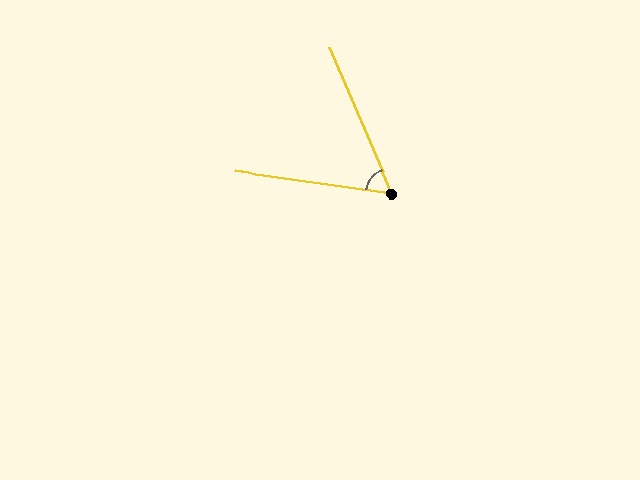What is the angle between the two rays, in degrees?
Approximately 59 degrees.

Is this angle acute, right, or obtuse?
It is acute.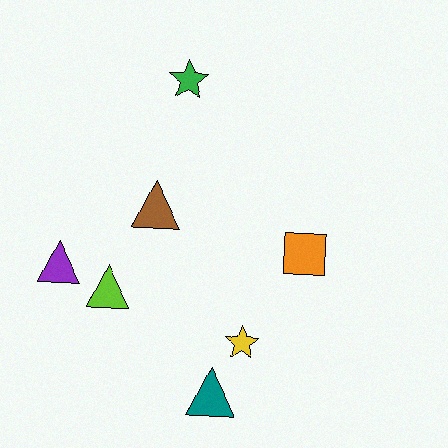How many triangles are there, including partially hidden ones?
There are 4 triangles.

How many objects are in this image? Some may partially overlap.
There are 7 objects.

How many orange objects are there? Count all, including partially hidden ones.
There is 1 orange object.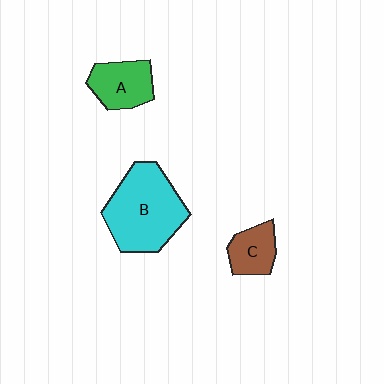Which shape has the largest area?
Shape B (cyan).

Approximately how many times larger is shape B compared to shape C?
Approximately 2.5 times.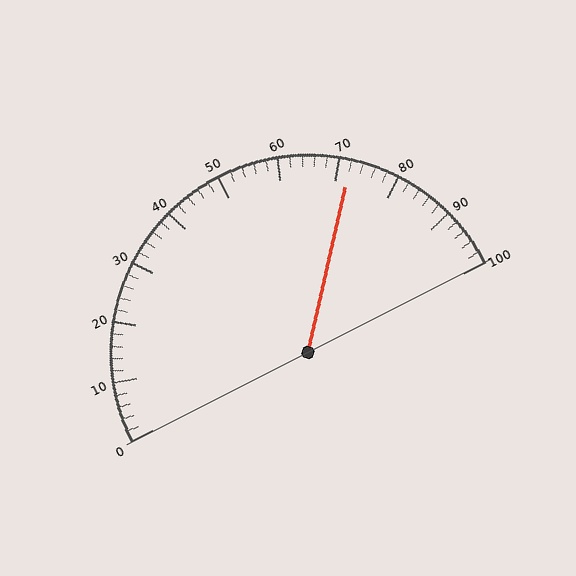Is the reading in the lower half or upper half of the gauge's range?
The reading is in the upper half of the range (0 to 100).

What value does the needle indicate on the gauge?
The needle indicates approximately 72.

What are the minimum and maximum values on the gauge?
The gauge ranges from 0 to 100.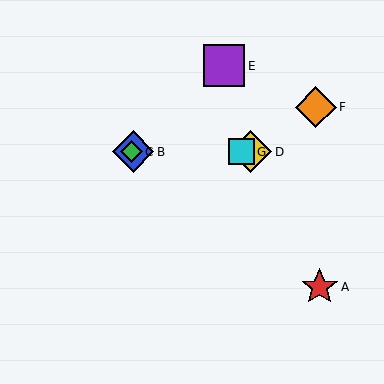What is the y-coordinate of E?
Object E is at y≈66.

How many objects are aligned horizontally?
4 objects (B, C, D, G) are aligned horizontally.